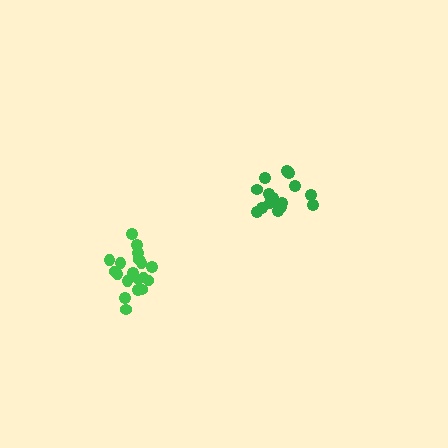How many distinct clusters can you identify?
There are 2 distinct clusters.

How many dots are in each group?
Group 1: 15 dots, Group 2: 19 dots (34 total).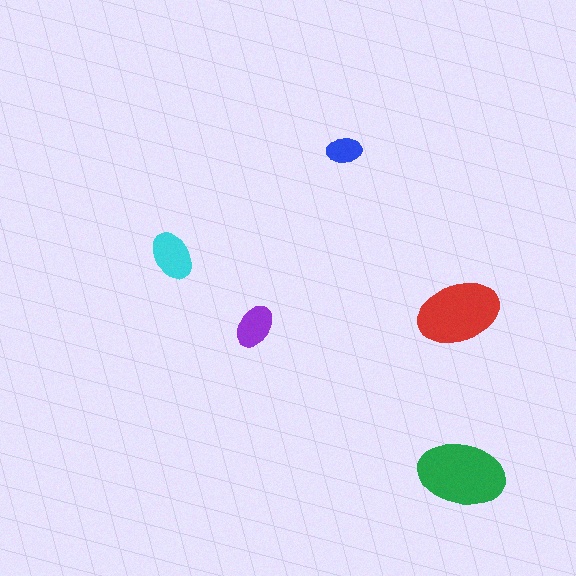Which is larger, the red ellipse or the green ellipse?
The green one.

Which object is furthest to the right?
The green ellipse is rightmost.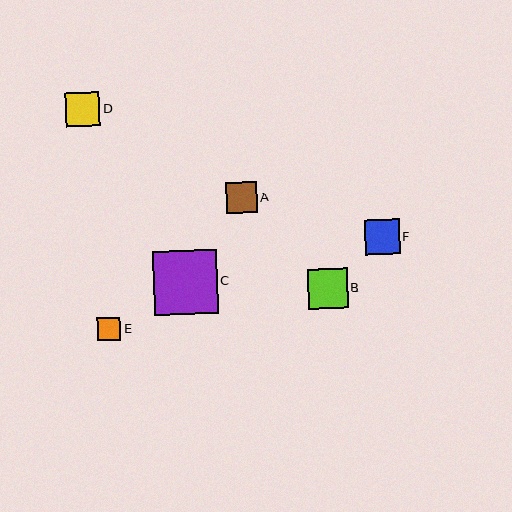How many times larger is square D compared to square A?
Square D is approximately 1.1 times the size of square A.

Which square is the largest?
Square C is the largest with a size of approximately 64 pixels.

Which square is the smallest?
Square E is the smallest with a size of approximately 23 pixels.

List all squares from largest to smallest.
From largest to smallest: C, B, F, D, A, E.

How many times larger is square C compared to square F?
Square C is approximately 1.8 times the size of square F.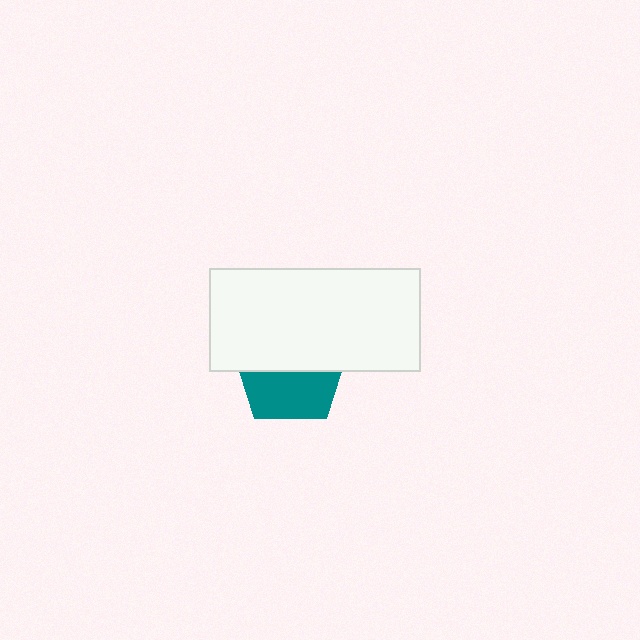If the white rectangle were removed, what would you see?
You would see the complete teal pentagon.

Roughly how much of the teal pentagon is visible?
About half of it is visible (roughly 46%).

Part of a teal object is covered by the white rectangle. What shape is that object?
It is a pentagon.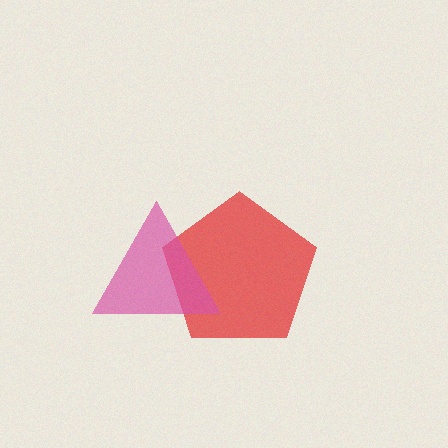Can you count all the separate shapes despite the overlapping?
Yes, there are 2 separate shapes.